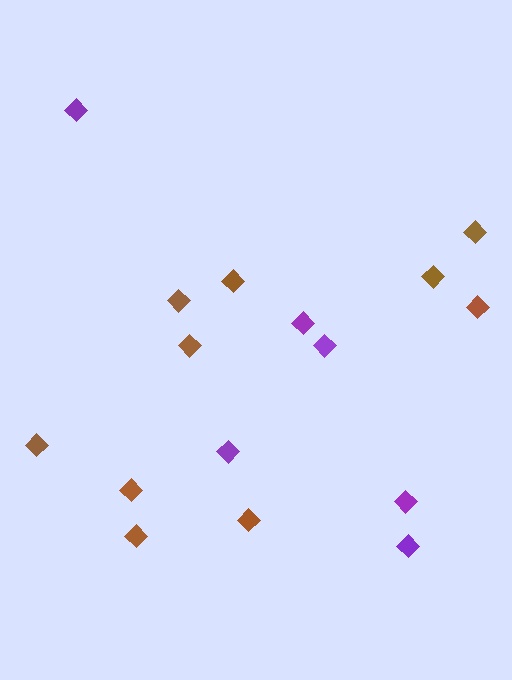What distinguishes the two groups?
There are 2 groups: one group of purple diamonds (6) and one group of brown diamonds (10).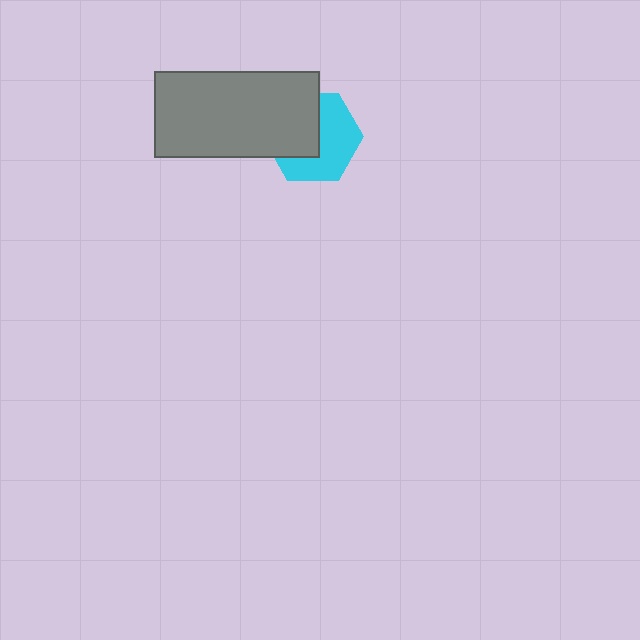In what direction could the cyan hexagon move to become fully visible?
The cyan hexagon could move toward the lower-right. That would shift it out from behind the gray rectangle entirely.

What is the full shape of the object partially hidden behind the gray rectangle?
The partially hidden object is a cyan hexagon.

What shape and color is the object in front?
The object in front is a gray rectangle.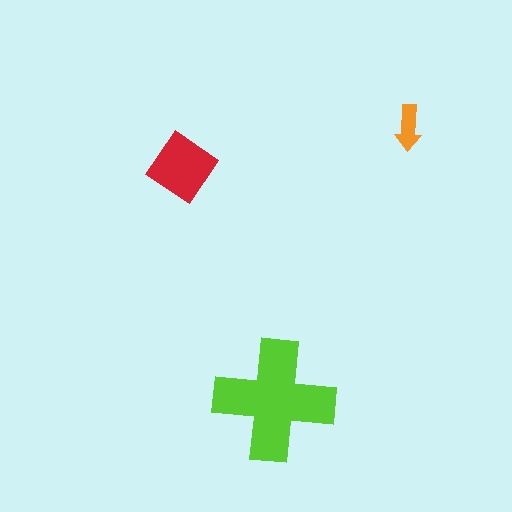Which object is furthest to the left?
The red diamond is leftmost.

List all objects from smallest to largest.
The orange arrow, the red diamond, the lime cross.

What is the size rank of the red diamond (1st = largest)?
2nd.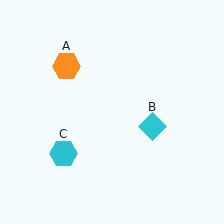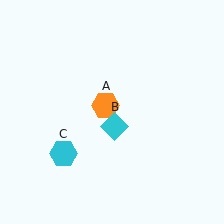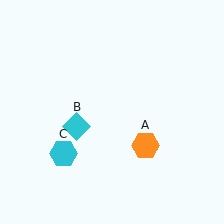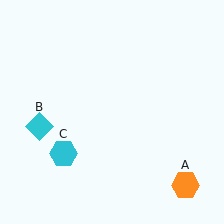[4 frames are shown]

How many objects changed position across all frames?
2 objects changed position: orange hexagon (object A), cyan diamond (object B).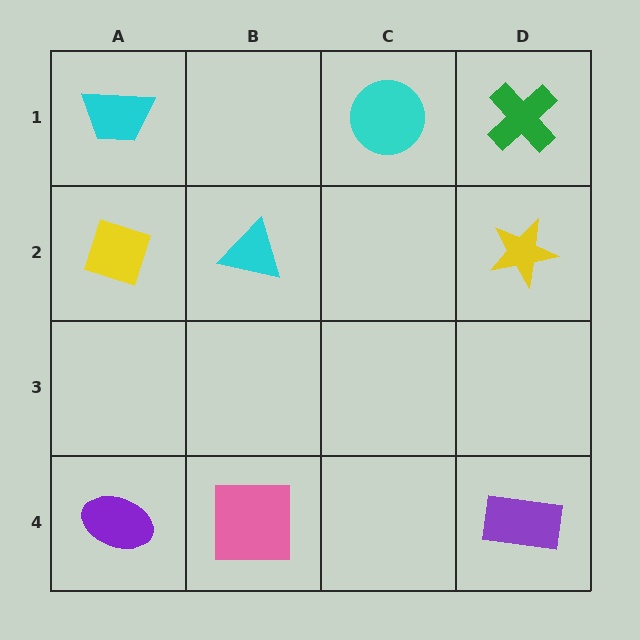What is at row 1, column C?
A cyan circle.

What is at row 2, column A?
A yellow diamond.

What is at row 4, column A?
A purple ellipse.